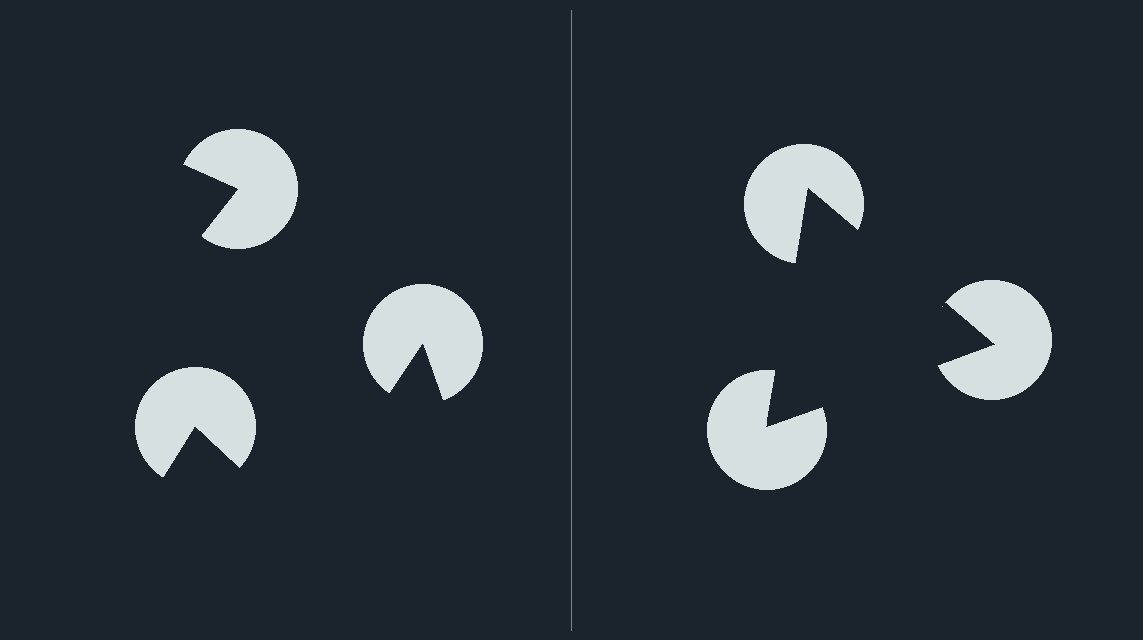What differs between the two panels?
The pac-man discs are positioned identically on both sides; only the wedge orientations differ. On the right they align to a triangle; on the left they are misaligned.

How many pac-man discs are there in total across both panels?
6 — 3 on each side.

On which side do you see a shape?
An illusory triangle appears on the right side. On the left side the wedge cuts are rotated, so no coherent shape forms.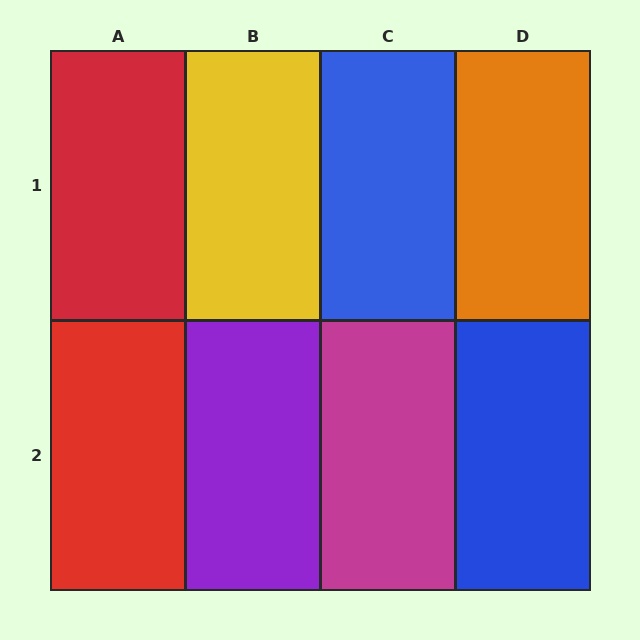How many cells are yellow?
1 cell is yellow.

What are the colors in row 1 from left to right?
Red, yellow, blue, orange.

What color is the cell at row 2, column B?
Purple.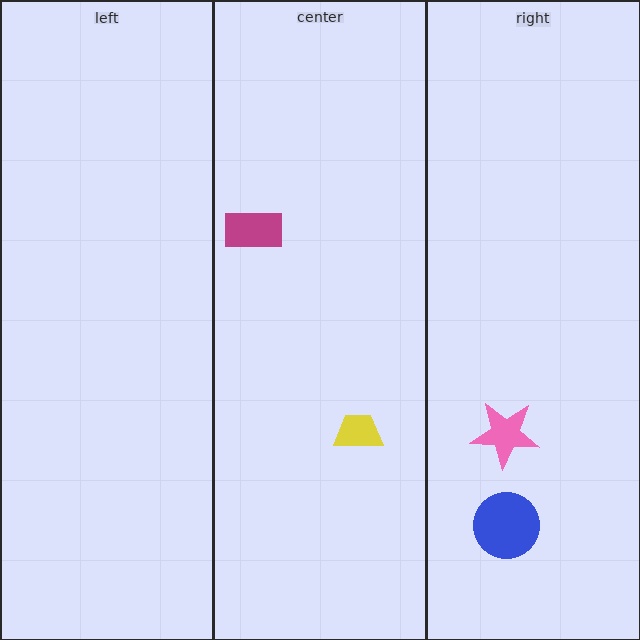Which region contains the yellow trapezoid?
The center region.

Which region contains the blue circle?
The right region.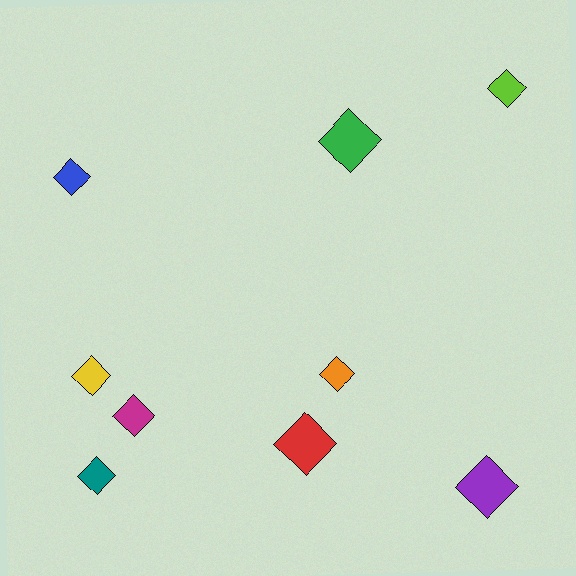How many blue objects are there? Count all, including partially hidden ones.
There is 1 blue object.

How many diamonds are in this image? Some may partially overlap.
There are 9 diamonds.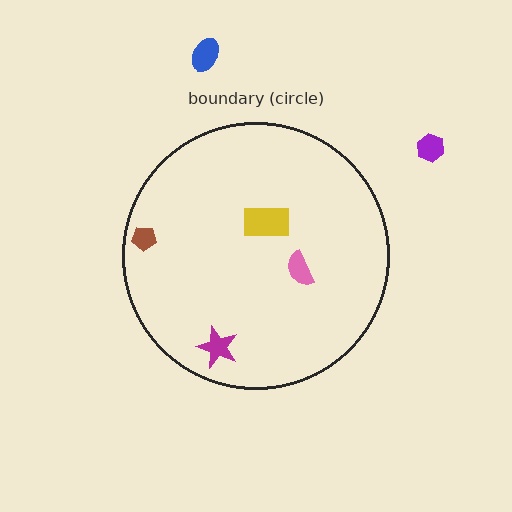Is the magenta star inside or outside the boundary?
Inside.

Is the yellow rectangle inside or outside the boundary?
Inside.